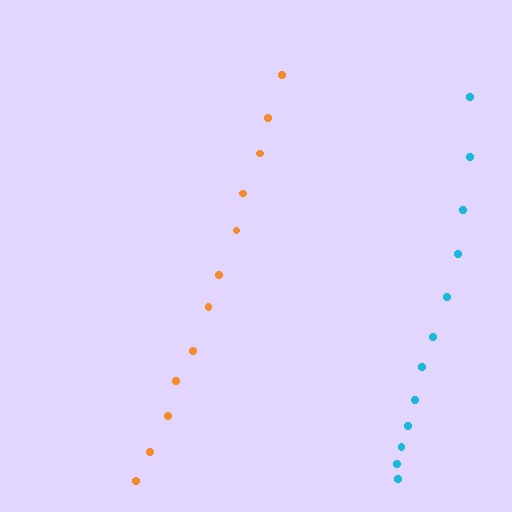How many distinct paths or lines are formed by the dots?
There are 2 distinct paths.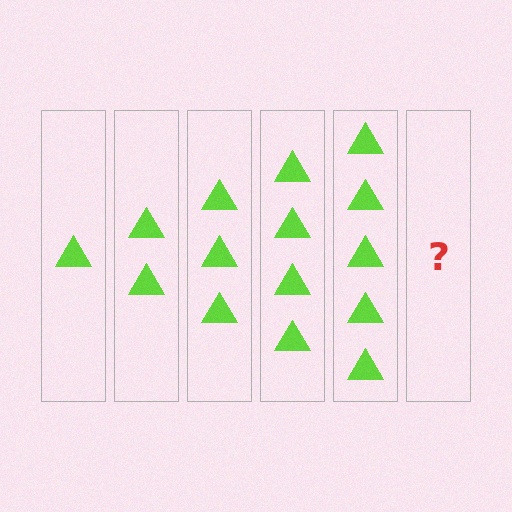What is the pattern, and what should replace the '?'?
The pattern is that each step adds one more triangle. The '?' should be 6 triangles.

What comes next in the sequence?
The next element should be 6 triangles.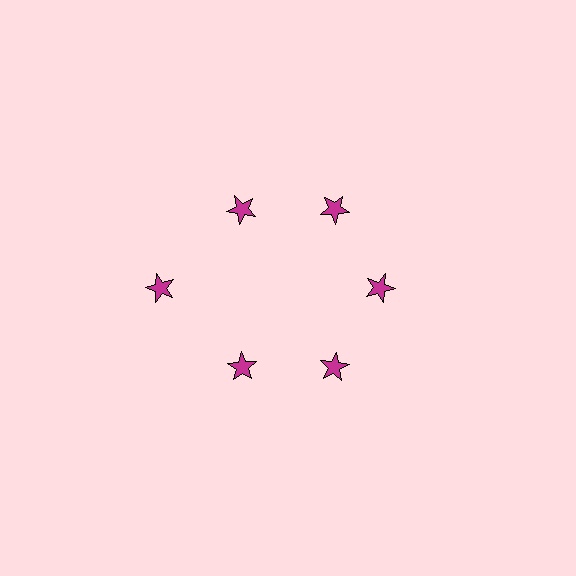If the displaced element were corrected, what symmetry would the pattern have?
It would have 6-fold rotational symmetry — the pattern would map onto itself every 60 degrees.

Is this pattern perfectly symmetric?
No. The 6 magenta stars are arranged in a ring, but one element near the 9 o'clock position is pushed outward from the center, breaking the 6-fold rotational symmetry.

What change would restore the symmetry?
The symmetry would be restored by moving it inward, back onto the ring so that all 6 stars sit at equal angles and equal distance from the center.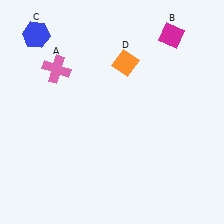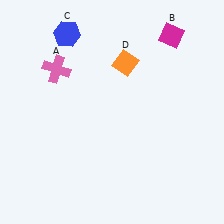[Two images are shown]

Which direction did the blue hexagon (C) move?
The blue hexagon (C) moved right.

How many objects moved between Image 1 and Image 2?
1 object moved between the two images.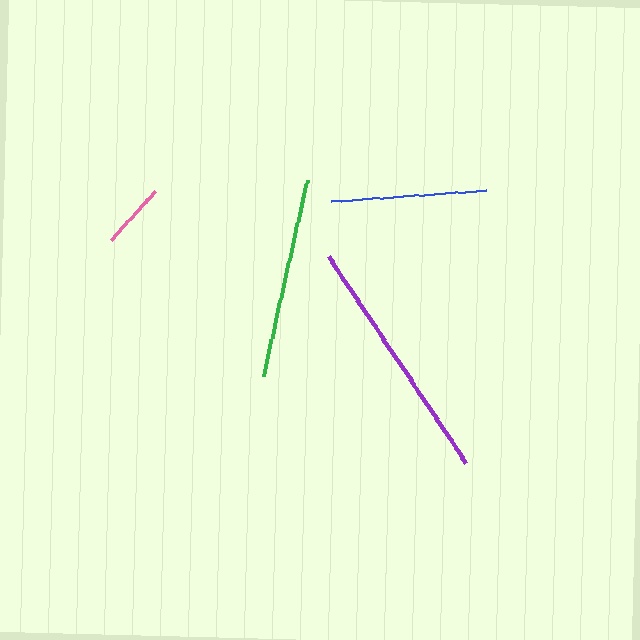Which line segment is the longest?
The purple line is the longest at approximately 249 pixels.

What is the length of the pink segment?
The pink segment is approximately 66 pixels long.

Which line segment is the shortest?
The pink line is the shortest at approximately 66 pixels.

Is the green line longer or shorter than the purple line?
The purple line is longer than the green line.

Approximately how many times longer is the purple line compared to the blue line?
The purple line is approximately 1.6 times the length of the blue line.